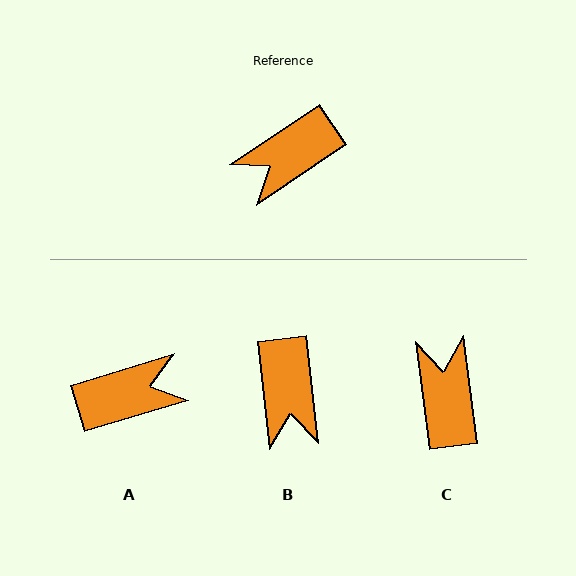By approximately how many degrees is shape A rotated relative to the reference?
Approximately 163 degrees counter-clockwise.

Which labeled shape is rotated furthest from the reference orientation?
A, about 163 degrees away.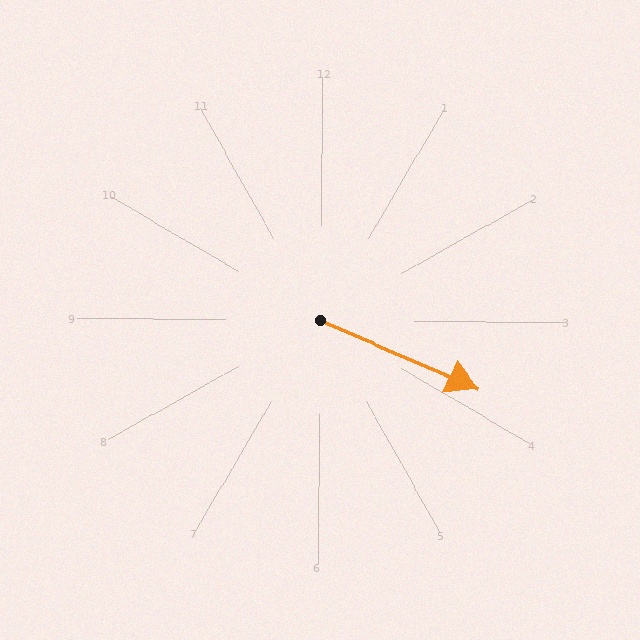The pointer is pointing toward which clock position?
Roughly 4 o'clock.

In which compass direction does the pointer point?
Southeast.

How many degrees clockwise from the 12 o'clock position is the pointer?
Approximately 113 degrees.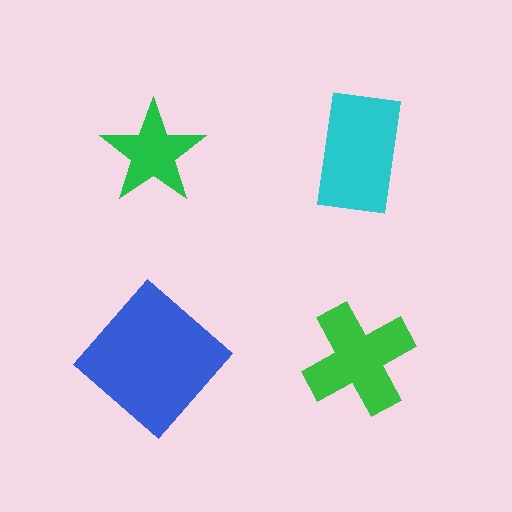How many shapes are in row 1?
2 shapes.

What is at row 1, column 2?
A cyan rectangle.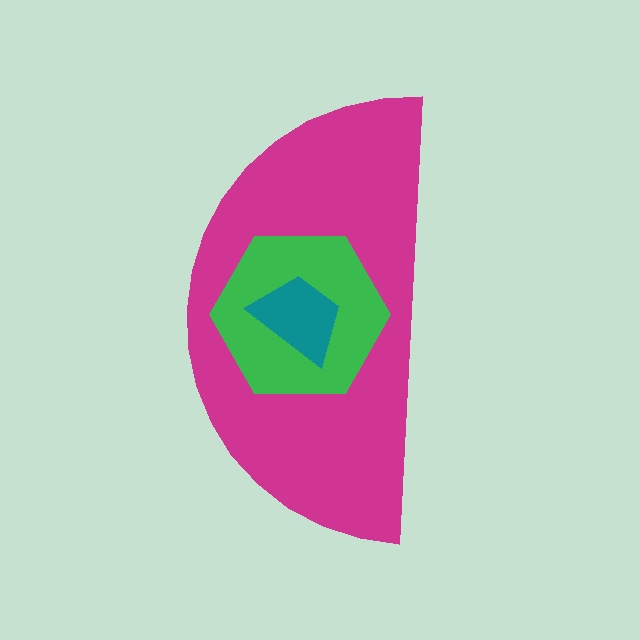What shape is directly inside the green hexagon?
The teal trapezoid.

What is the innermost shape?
The teal trapezoid.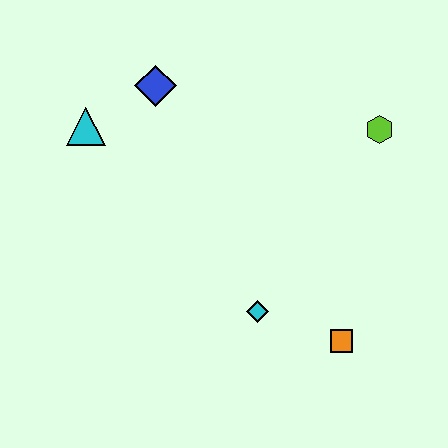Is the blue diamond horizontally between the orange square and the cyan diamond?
No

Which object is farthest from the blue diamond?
The orange square is farthest from the blue diamond.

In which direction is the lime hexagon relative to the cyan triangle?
The lime hexagon is to the right of the cyan triangle.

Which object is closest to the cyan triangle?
The blue diamond is closest to the cyan triangle.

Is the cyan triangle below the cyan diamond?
No